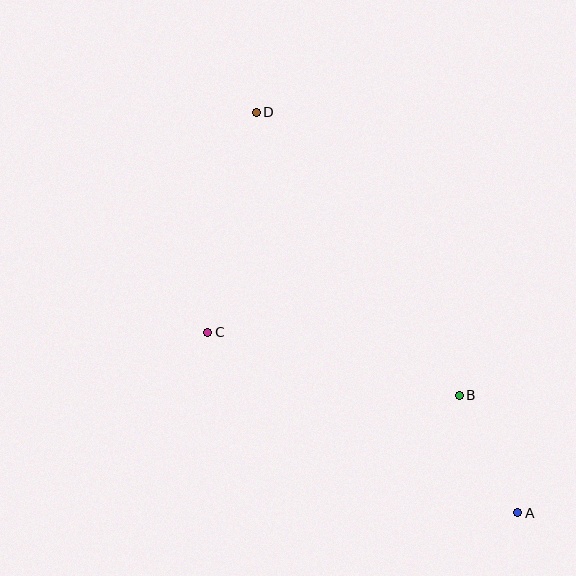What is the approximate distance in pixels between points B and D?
The distance between B and D is approximately 349 pixels.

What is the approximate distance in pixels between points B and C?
The distance between B and C is approximately 259 pixels.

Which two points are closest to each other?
Points A and B are closest to each other.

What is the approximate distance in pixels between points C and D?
The distance between C and D is approximately 226 pixels.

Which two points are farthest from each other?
Points A and D are farthest from each other.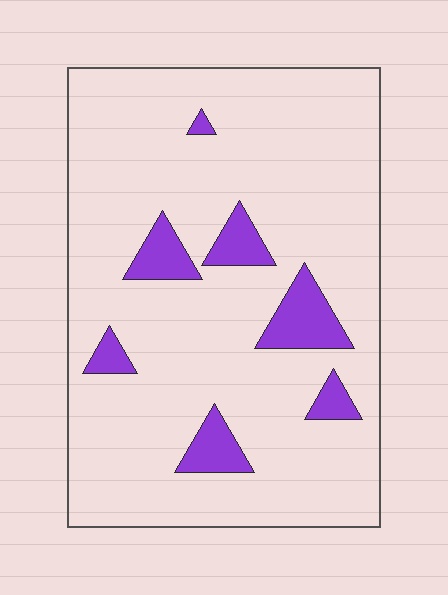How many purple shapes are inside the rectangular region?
7.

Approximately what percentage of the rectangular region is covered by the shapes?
Approximately 10%.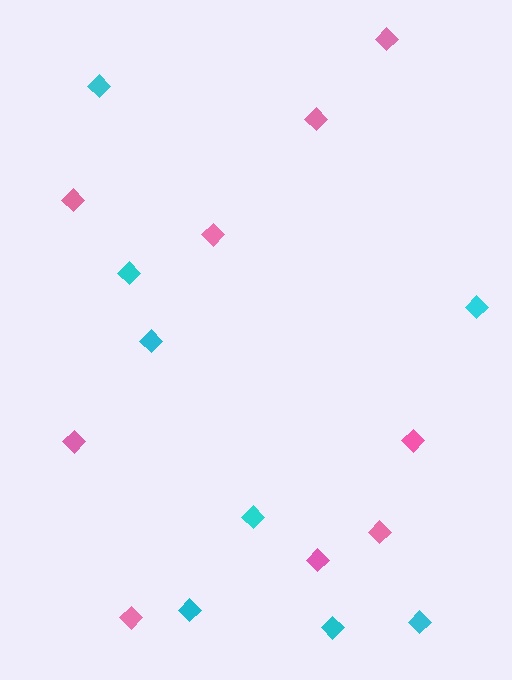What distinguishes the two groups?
There are 2 groups: one group of pink diamonds (9) and one group of cyan diamonds (8).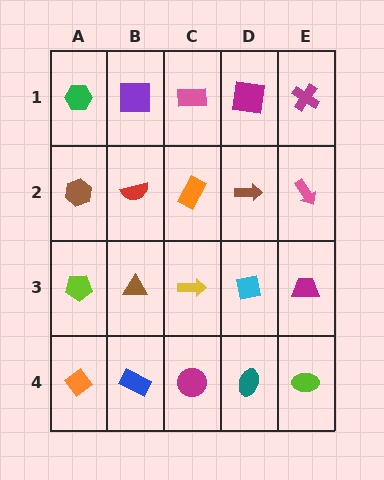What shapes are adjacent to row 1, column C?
An orange rectangle (row 2, column C), a purple square (row 1, column B), a magenta square (row 1, column D).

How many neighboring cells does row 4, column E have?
2.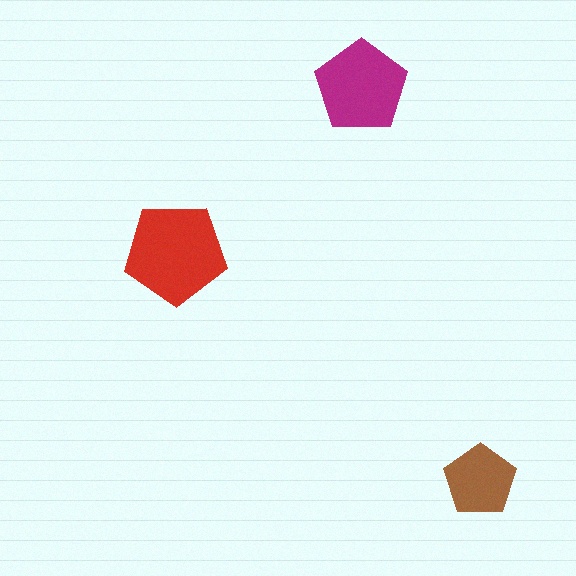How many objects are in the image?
There are 3 objects in the image.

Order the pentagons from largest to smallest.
the red one, the magenta one, the brown one.